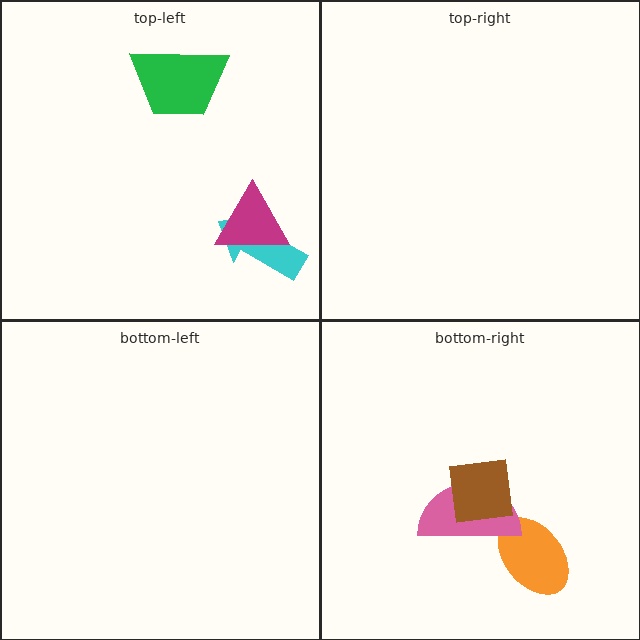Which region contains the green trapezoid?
The top-left region.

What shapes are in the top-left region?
The green trapezoid, the cyan arrow, the magenta triangle.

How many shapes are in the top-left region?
3.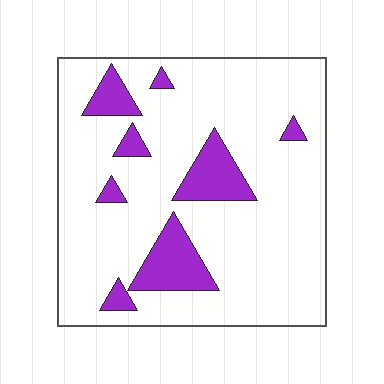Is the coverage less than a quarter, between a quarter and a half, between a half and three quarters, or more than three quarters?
Less than a quarter.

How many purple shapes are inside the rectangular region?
8.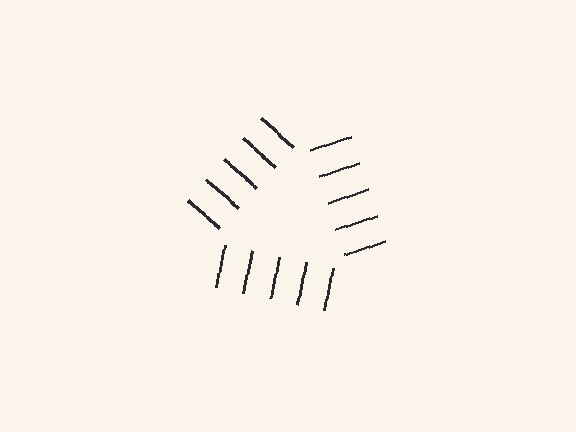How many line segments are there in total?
15 — 5 along each of the 3 edges.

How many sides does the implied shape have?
3 sides — the line-ends trace a triangle.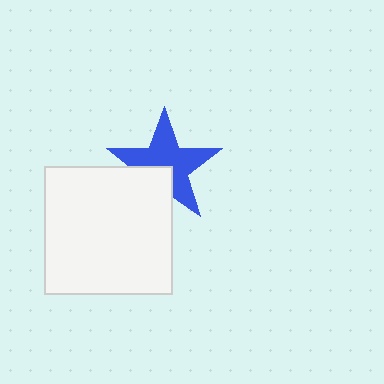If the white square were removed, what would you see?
You would see the complete blue star.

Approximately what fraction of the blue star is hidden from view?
Roughly 30% of the blue star is hidden behind the white square.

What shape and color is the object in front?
The object in front is a white square.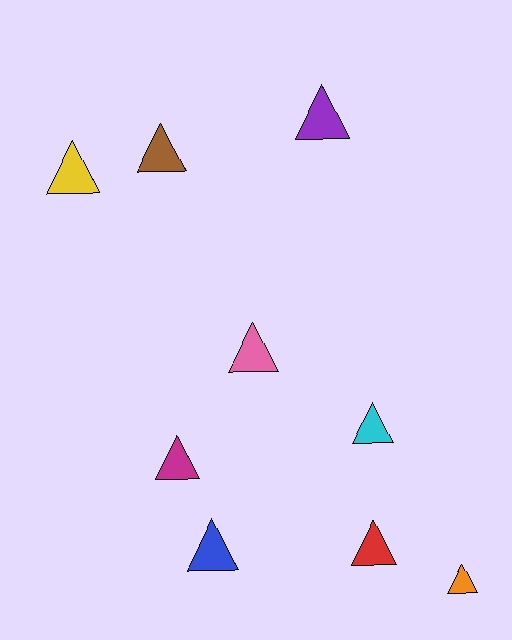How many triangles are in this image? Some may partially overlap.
There are 9 triangles.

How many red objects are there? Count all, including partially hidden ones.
There is 1 red object.